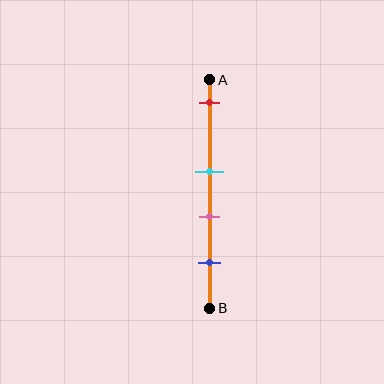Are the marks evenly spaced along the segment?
No, the marks are not evenly spaced.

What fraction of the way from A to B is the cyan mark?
The cyan mark is approximately 40% (0.4) of the way from A to B.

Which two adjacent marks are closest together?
The cyan and pink marks are the closest adjacent pair.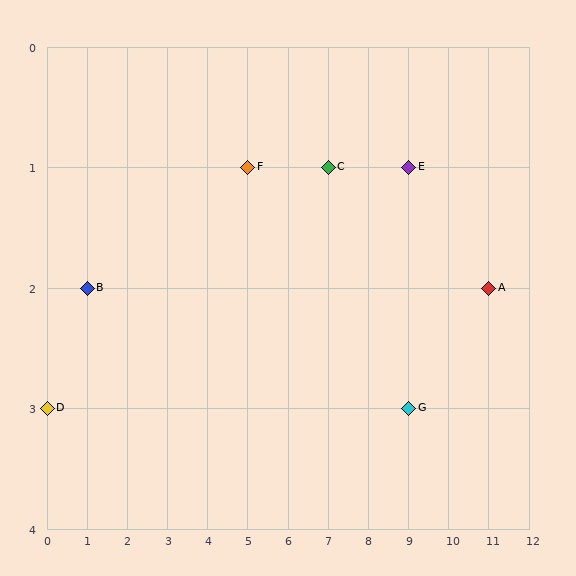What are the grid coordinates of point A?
Point A is at grid coordinates (11, 2).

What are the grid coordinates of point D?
Point D is at grid coordinates (0, 3).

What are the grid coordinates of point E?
Point E is at grid coordinates (9, 1).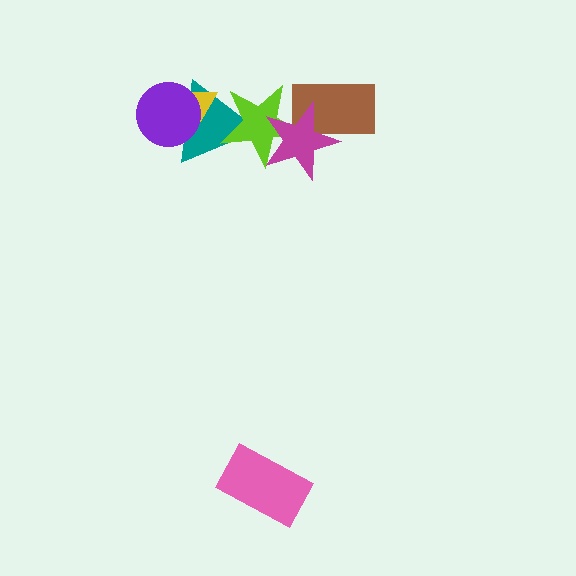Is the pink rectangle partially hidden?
No, no other shape covers it.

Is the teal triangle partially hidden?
Yes, it is partially covered by another shape.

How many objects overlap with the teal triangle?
3 objects overlap with the teal triangle.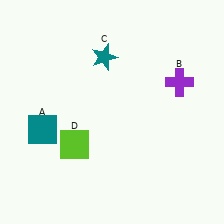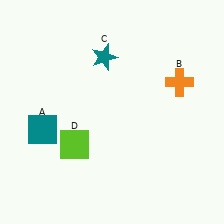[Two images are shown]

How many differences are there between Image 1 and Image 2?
There is 1 difference between the two images.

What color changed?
The cross (B) changed from purple in Image 1 to orange in Image 2.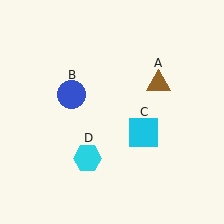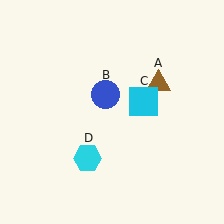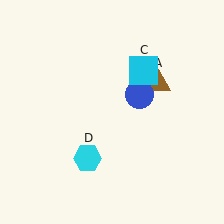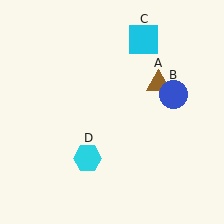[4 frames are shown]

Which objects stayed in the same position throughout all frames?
Brown triangle (object A) and cyan hexagon (object D) remained stationary.